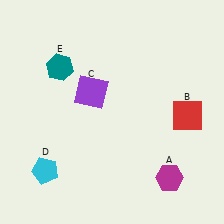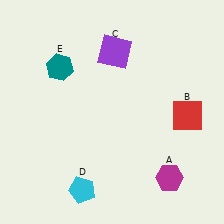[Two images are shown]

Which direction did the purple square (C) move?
The purple square (C) moved up.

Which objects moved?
The objects that moved are: the purple square (C), the cyan pentagon (D).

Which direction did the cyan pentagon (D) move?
The cyan pentagon (D) moved right.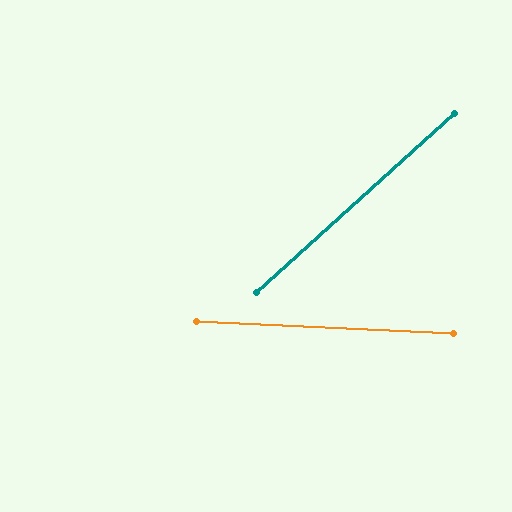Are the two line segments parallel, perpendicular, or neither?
Neither parallel nor perpendicular — they differ by about 45°.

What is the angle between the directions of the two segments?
Approximately 45 degrees.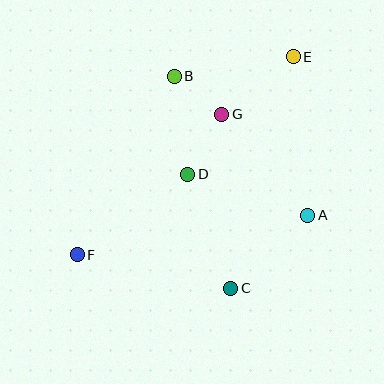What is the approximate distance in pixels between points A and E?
The distance between A and E is approximately 159 pixels.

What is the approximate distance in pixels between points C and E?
The distance between C and E is approximately 240 pixels.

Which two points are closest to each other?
Points B and G are closest to each other.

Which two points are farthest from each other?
Points E and F are farthest from each other.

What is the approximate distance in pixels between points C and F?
The distance between C and F is approximately 157 pixels.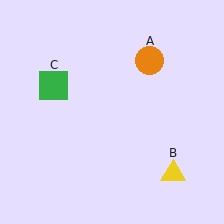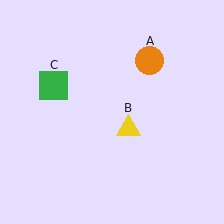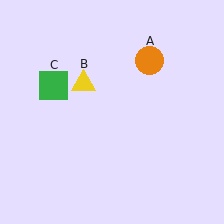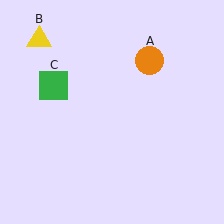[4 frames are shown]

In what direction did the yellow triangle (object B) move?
The yellow triangle (object B) moved up and to the left.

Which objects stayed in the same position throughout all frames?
Orange circle (object A) and green square (object C) remained stationary.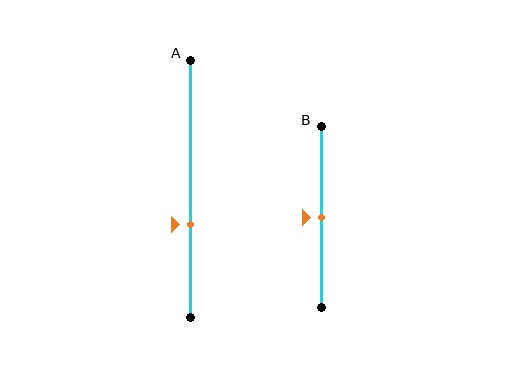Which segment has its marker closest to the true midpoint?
Segment B has its marker closest to the true midpoint.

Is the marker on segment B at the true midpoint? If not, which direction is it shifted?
Yes, the marker on segment B is at the true midpoint.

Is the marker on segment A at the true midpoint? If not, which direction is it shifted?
No, the marker on segment A is shifted downward by about 14% of the segment length.